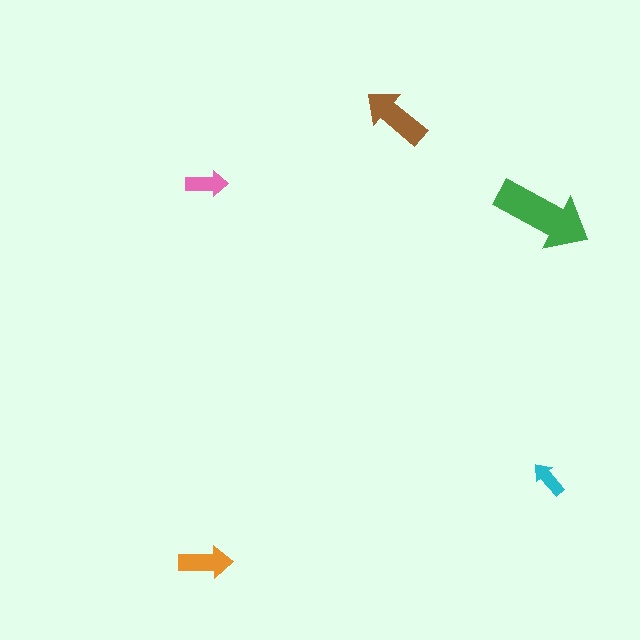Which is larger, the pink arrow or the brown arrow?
The brown one.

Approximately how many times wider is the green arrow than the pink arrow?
About 2.5 times wider.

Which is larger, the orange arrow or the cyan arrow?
The orange one.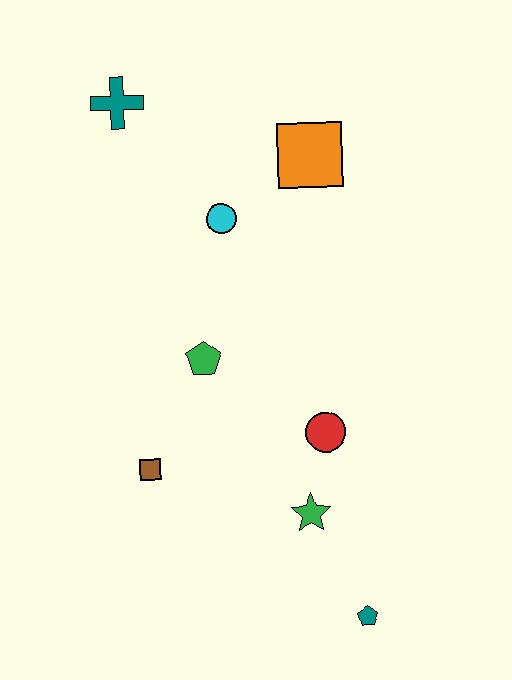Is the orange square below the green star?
No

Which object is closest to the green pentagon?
The brown square is closest to the green pentagon.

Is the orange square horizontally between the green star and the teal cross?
No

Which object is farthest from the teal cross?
The teal pentagon is farthest from the teal cross.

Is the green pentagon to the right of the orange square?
No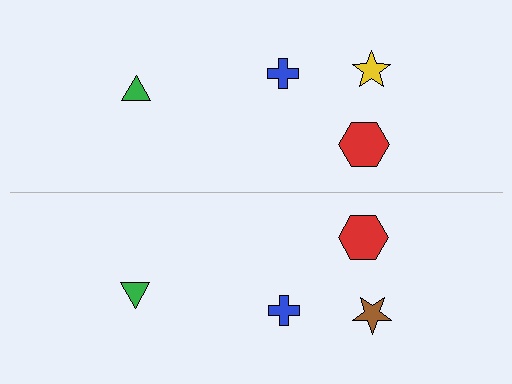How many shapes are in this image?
There are 8 shapes in this image.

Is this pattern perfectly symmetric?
No, the pattern is not perfectly symmetric. The brown star on the bottom side breaks the symmetry — its mirror counterpart is yellow.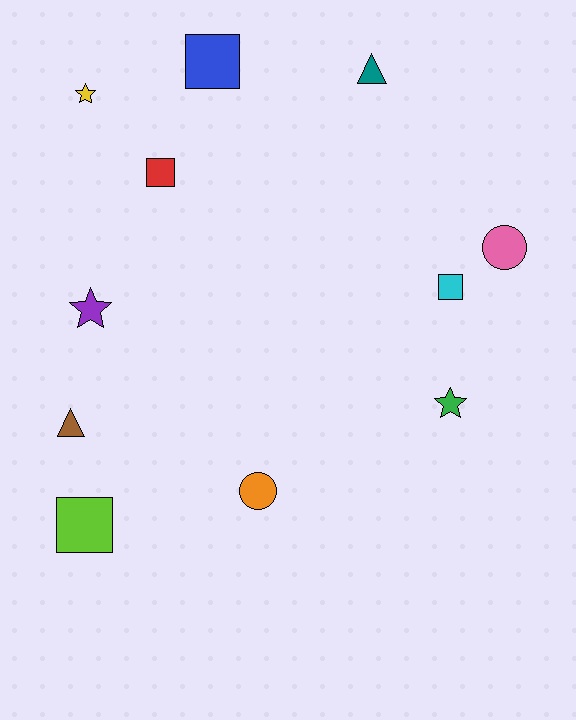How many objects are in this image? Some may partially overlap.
There are 11 objects.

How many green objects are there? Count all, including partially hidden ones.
There is 1 green object.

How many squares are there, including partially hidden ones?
There are 4 squares.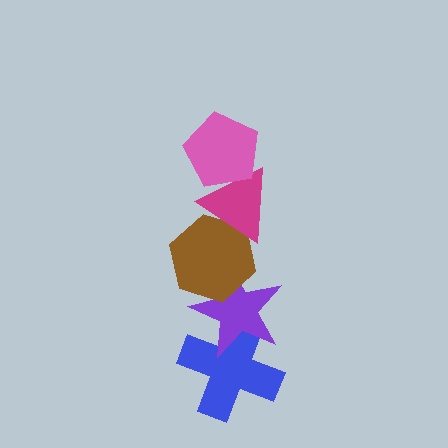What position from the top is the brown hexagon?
The brown hexagon is 3rd from the top.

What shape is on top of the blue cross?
The purple star is on top of the blue cross.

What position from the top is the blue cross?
The blue cross is 5th from the top.